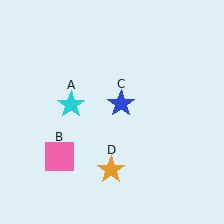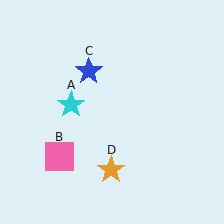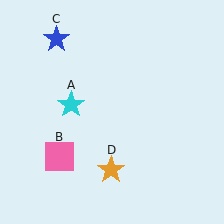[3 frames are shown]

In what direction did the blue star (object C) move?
The blue star (object C) moved up and to the left.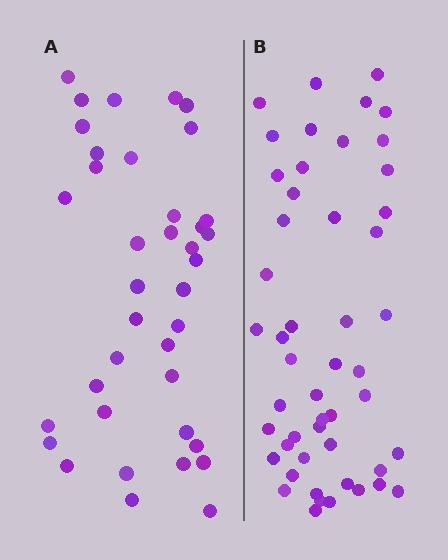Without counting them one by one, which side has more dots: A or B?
Region B (the right region) has more dots.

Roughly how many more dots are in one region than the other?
Region B has roughly 12 or so more dots than region A.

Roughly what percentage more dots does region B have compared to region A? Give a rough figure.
About 30% more.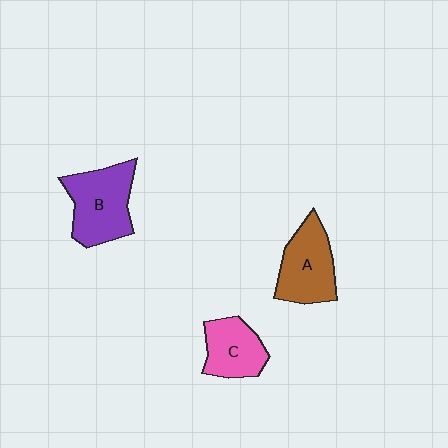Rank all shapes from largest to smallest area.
From largest to smallest: B (purple), A (brown), C (pink).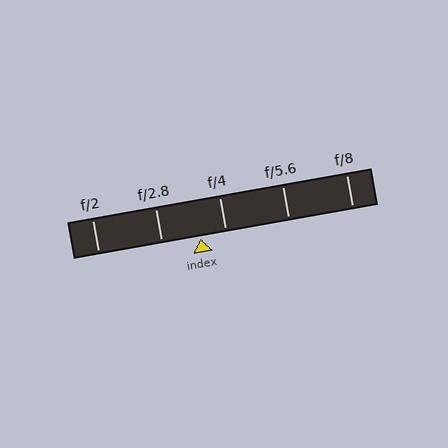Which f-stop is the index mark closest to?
The index mark is closest to f/4.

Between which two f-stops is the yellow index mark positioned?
The index mark is between f/2.8 and f/4.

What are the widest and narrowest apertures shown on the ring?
The widest aperture shown is f/2 and the narrowest is f/8.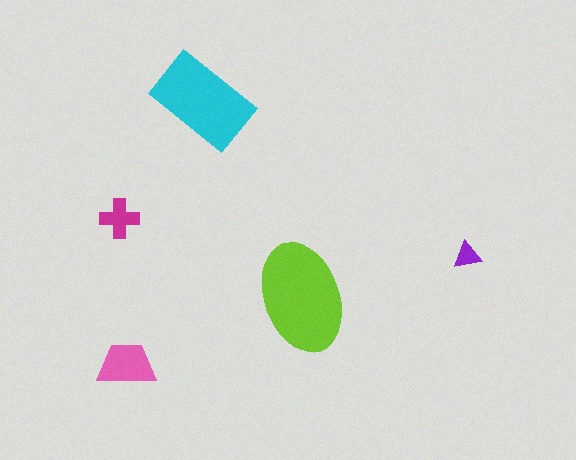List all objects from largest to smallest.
The lime ellipse, the cyan rectangle, the pink trapezoid, the magenta cross, the purple triangle.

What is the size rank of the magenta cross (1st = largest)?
4th.